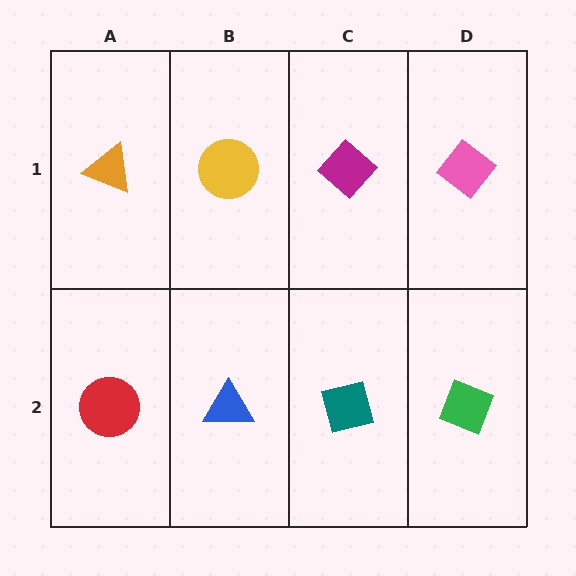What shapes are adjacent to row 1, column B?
A blue triangle (row 2, column B), an orange triangle (row 1, column A), a magenta diamond (row 1, column C).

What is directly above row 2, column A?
An orange triangle.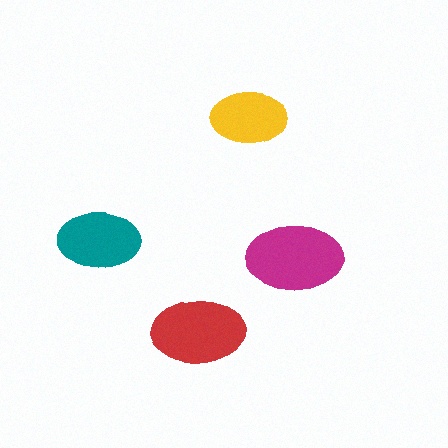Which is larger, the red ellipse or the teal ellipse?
The red one.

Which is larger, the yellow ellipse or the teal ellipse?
The teal one.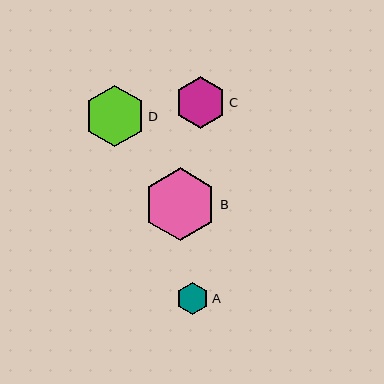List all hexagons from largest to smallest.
From largest to smallest: B, D, C, A.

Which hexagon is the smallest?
Hexagon A is the smallest with a size of approximately 32 pixels.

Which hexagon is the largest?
Hexagon B is the largest with a size of approximately 73 pixels.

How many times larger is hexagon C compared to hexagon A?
Hexagon C is approximately 1.6 times the size of hexagon A.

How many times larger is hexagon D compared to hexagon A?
Hexagon D is approximately 1.9 times the size of hexagon A.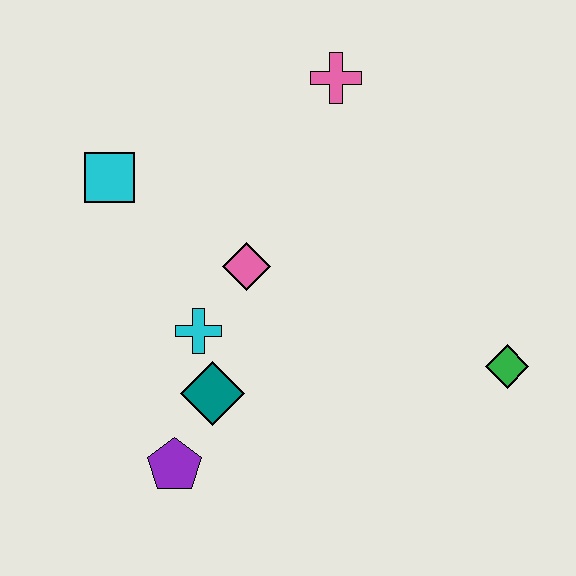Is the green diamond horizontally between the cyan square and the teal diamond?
No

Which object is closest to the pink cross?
The pink diamond is closest to the pink cross.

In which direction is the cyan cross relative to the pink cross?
The cyan cross is below the pink cross.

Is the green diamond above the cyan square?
No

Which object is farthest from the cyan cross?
The green diamond is farthest from the cyan cross.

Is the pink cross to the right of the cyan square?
Yes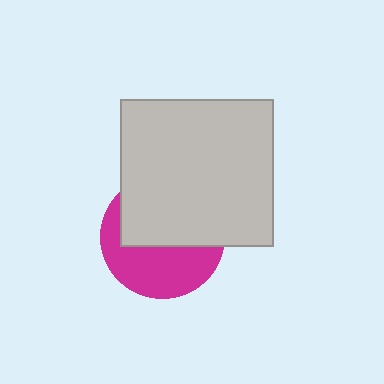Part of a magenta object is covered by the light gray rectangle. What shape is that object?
It is a circle.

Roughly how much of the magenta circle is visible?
About half of it is visible (roughly 46%).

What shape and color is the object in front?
The object in front is a light gray rectangle.